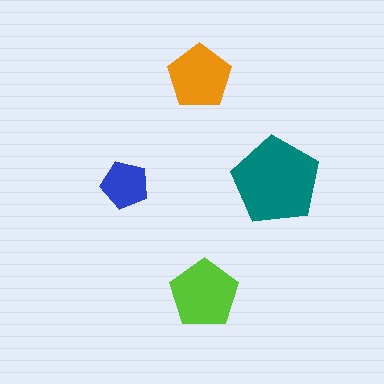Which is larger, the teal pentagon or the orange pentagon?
The teal one.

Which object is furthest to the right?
The teal pentagon is rightmost.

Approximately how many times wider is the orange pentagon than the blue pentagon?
About 1.5 times wider.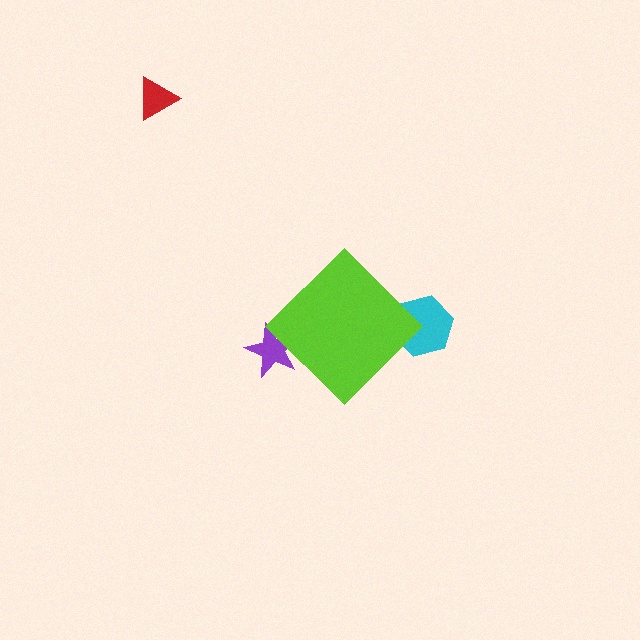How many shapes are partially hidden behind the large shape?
2 shapes are partially hidden.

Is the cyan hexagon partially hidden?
Yes, the cyan hexagon is partially hidden behind the lime diamond.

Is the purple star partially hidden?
Yes, the purple star is partially hidden behind the lime diamond.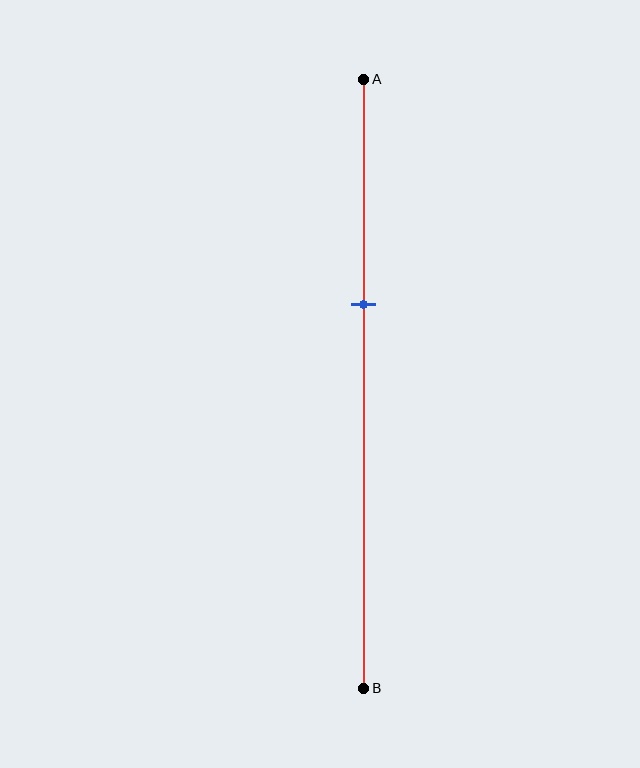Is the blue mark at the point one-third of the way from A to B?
No, the mark is at about 35% from A, not at the 33% one-third point.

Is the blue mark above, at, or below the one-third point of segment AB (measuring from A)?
The blue mark is below the one-third point of segment AB.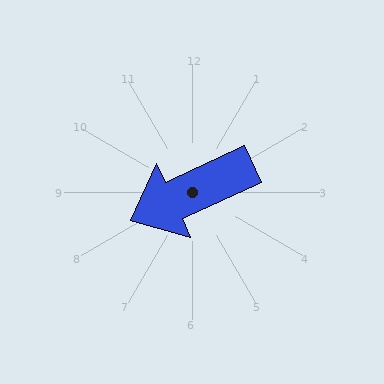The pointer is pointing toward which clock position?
Roughly 8 o'clock.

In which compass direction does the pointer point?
Southwest.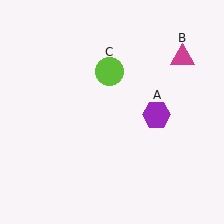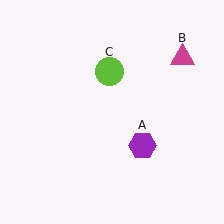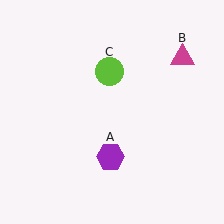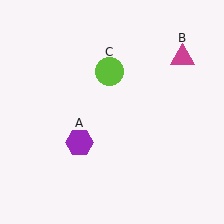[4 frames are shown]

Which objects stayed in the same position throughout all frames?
Magenta triangle (object B) and lime circle (object C) remained stationary.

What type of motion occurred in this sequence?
The purple hexagon (object A) rotated clockwise around the center of the scene.